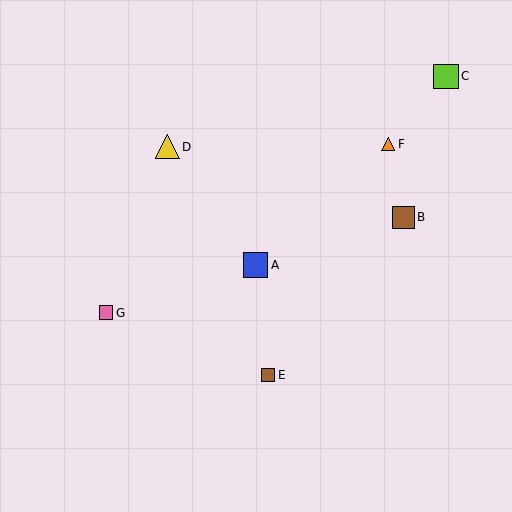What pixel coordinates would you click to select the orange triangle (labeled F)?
Click at (388, 144) to select the orange triangle F.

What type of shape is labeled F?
Shape F is an orange triangle.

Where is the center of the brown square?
The center of the brown square is at (404, 217).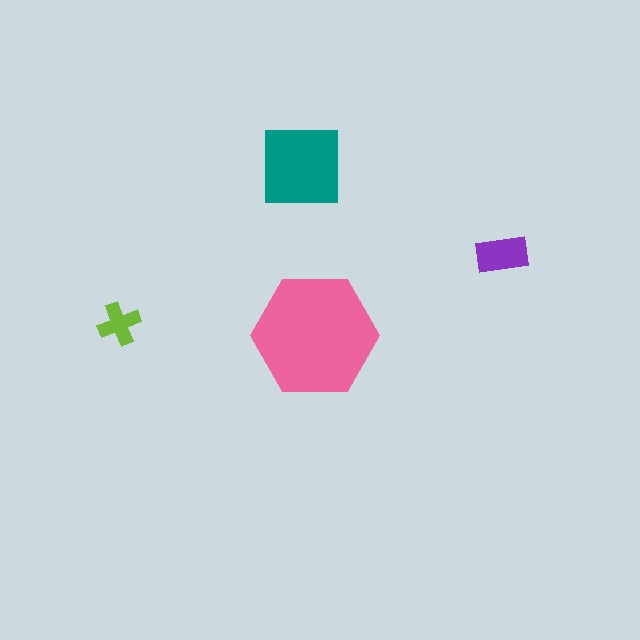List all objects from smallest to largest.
The lime cross, the purple rectangle, the teal square, the pink hexagon.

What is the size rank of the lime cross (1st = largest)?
4th.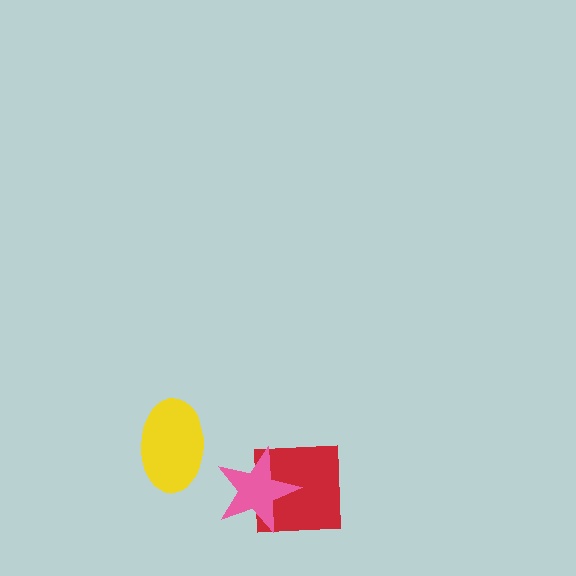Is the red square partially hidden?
Yes, it is partially covered by another shape.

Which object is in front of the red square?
The pink star is in front of the red square.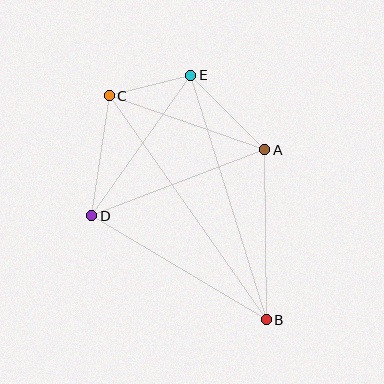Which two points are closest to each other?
Points C and E are closest to each other.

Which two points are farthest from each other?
Points B and C are farthest from each other.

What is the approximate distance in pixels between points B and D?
The distance between B and D is approximately 203 pixels.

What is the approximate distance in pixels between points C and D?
The distance between C and D is approximately 121 pixels.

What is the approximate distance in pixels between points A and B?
The distance between A and B is approximately 170 pixels.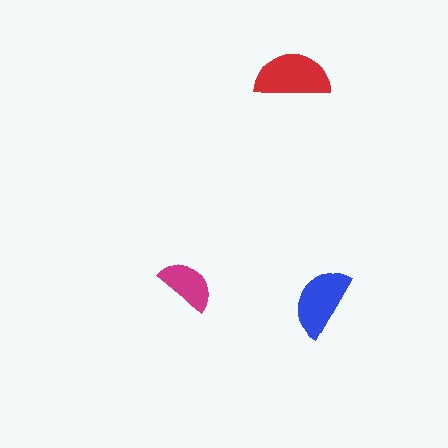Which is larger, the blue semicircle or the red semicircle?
The red one.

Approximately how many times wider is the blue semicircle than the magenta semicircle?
About 1.5 times wider.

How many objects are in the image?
There are 3 objects in the image.